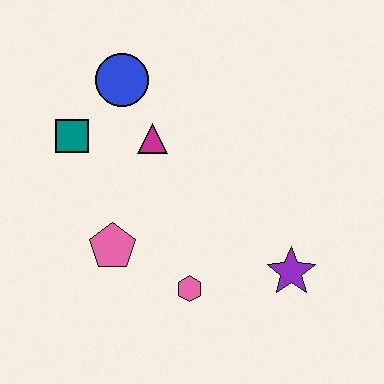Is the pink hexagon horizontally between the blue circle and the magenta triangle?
No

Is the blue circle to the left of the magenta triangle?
Yes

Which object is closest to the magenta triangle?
The blue circle is closest to the magenta triangle.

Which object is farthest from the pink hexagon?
The blue circle is farthest from the pink hexagon.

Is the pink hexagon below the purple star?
Yes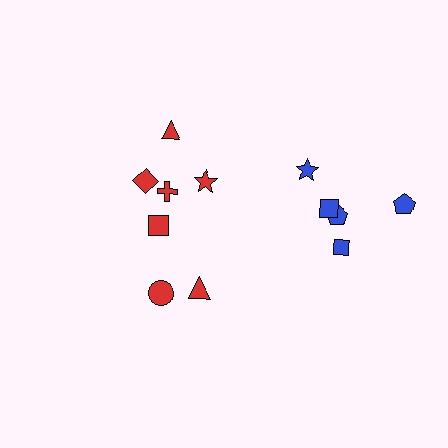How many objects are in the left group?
There are 7 objects.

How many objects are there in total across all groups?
There are 12 objects.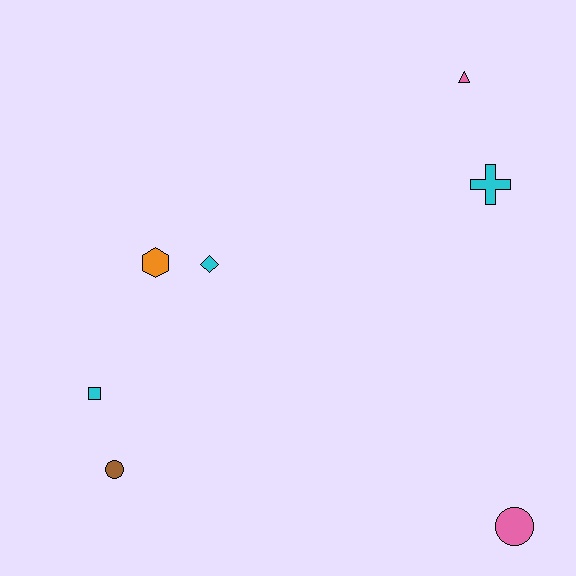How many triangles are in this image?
There is 1 triangle.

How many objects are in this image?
There are 7 objects.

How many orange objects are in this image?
There is 1 orange object.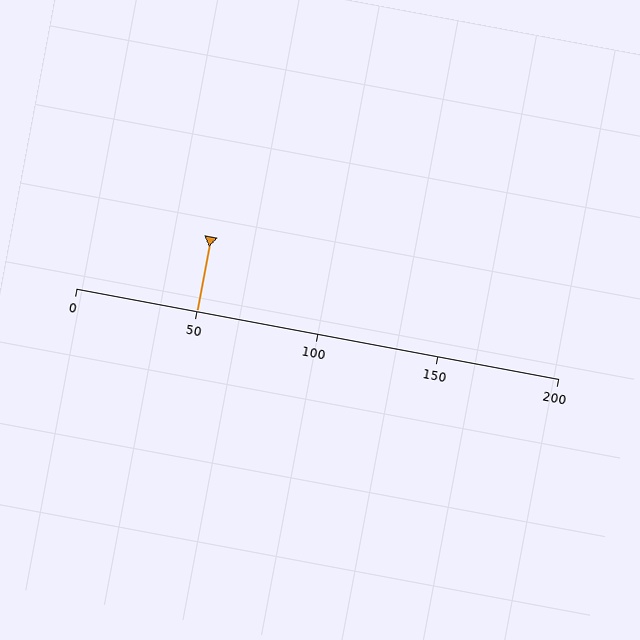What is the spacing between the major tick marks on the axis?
The major ticks are spaced 50 apart.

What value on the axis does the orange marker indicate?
The marker indicates approximately 50.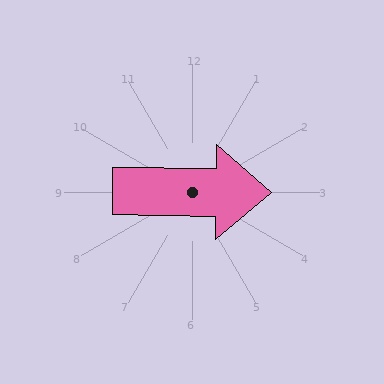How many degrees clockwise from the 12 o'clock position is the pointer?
Approximately 91 degrees.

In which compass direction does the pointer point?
East.